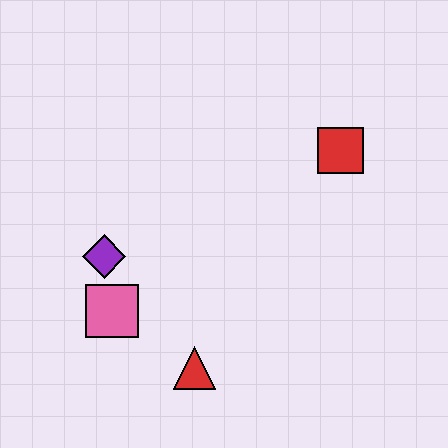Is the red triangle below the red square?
Yes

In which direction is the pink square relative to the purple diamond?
The pink square is below the purple diamond.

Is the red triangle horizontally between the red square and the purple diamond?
Yes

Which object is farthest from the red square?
The pink square is farthest from the red square.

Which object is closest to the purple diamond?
The pink square is closest to the purple diamond.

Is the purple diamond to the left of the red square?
Yes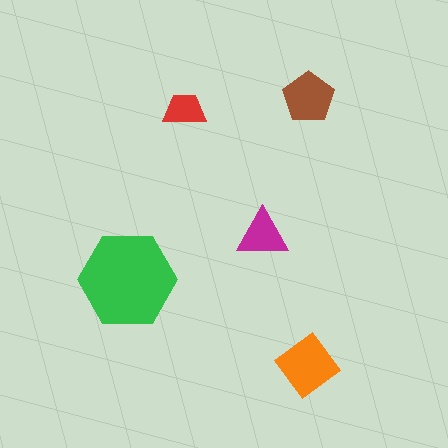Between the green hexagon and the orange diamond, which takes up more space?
The green hexagon.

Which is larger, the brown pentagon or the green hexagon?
The green hexagon.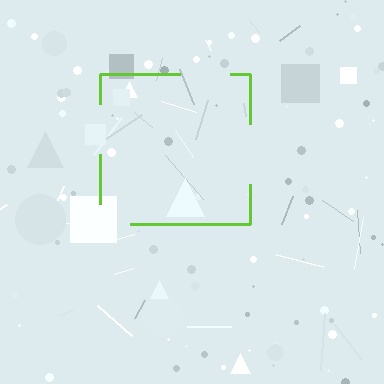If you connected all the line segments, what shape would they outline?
They would outline a square.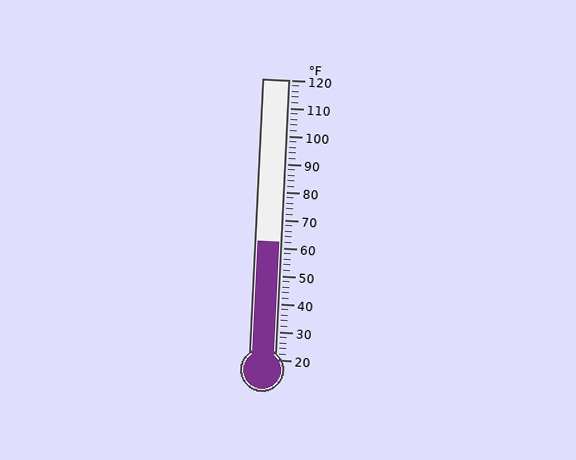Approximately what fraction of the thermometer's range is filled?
The thermometer is filled to approximately 40% of its range.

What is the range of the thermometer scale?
The thermometer scale ranges from 20°F to 120°F.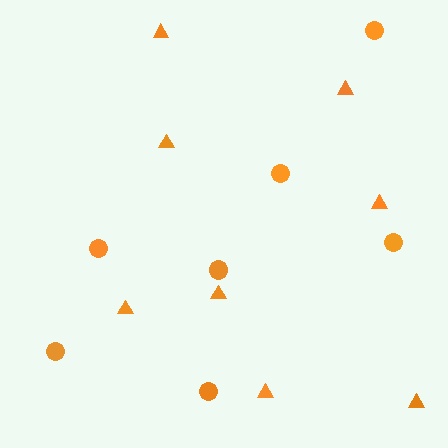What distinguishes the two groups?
There are 2 groups: one group of circles (7) and one group of triangles (8).